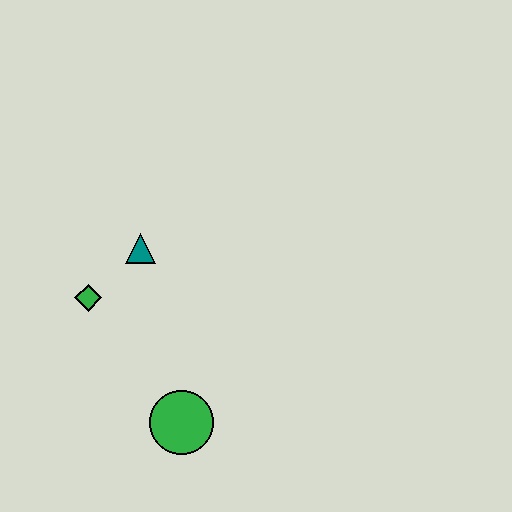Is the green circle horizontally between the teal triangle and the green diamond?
No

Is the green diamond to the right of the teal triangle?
No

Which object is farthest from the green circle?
The teal triangle is farthest from the green circle.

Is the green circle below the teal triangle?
Yes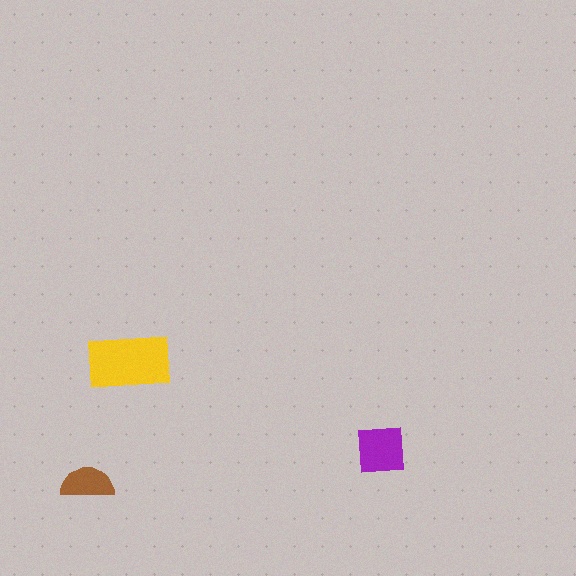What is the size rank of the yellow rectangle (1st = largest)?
1st.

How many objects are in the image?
There are 3 objects in the image.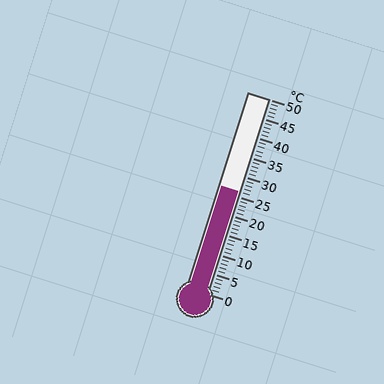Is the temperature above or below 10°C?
The temperature is above 10°C.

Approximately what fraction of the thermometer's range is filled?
The thermometer is filled to approximately 50% of its range.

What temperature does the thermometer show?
The thermometer shows approximately 26°C.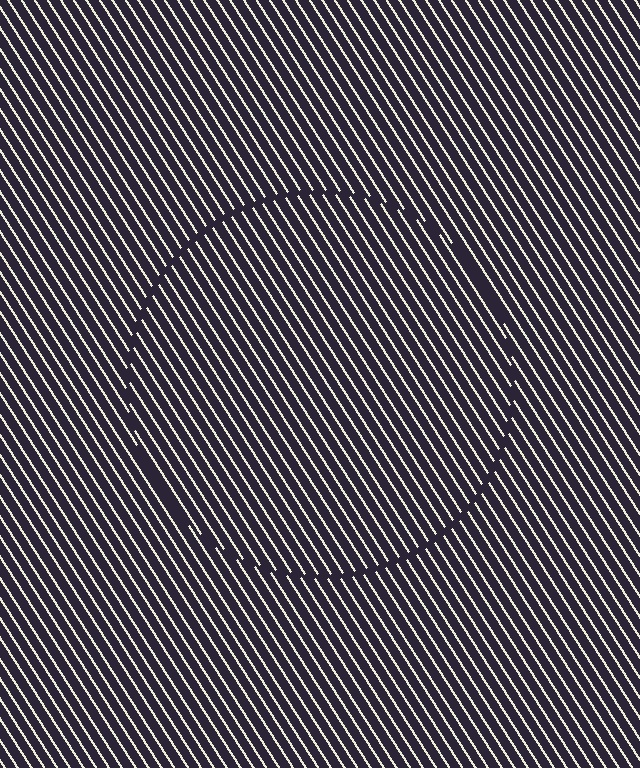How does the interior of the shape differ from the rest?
The interior of the shape contains the same grating, shifted by half a period — the contour is defined by the phase discontinuity where line-ends from the inner and outer gratings abut.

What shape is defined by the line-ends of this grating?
An illusory circle. The interior of the shape contains the same grating, shifted by half a period — the contour is defined by the phase discontinuity where line-ends from the inner and outer gratings abut.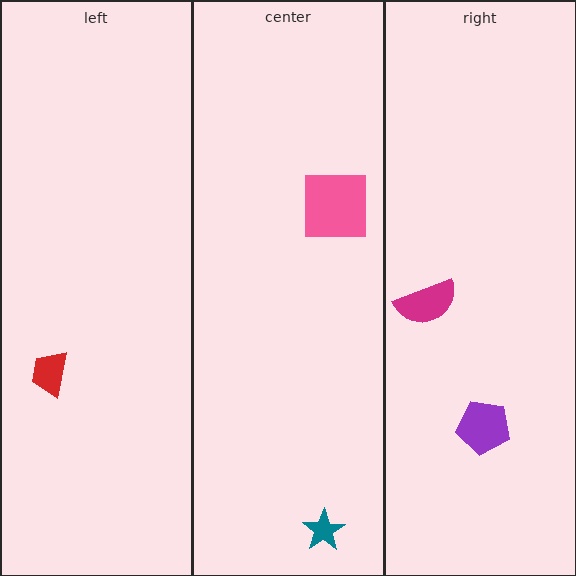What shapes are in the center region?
The teal star, the pink square.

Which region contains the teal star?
The center region.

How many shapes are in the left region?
1.